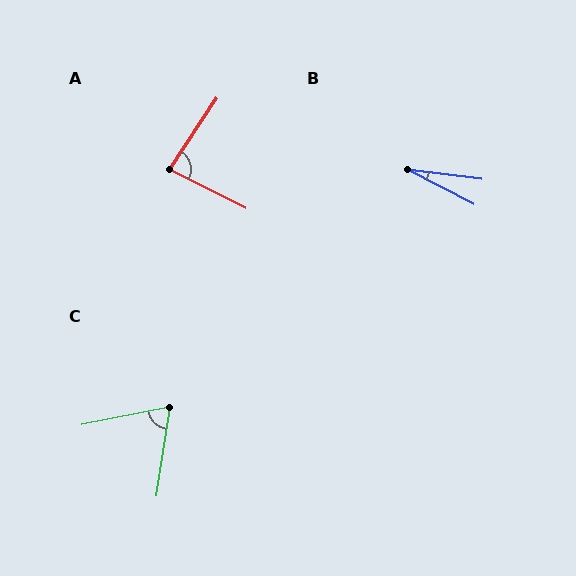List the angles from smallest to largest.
B (20°), C (70°), A (83°).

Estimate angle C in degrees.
Approximately 70 degrees.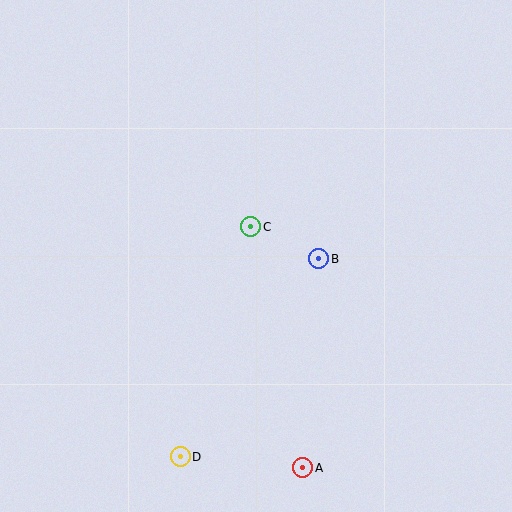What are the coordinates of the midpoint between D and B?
The midpoint between D and B is at (250, 358).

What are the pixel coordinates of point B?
Point B is at (319, 259).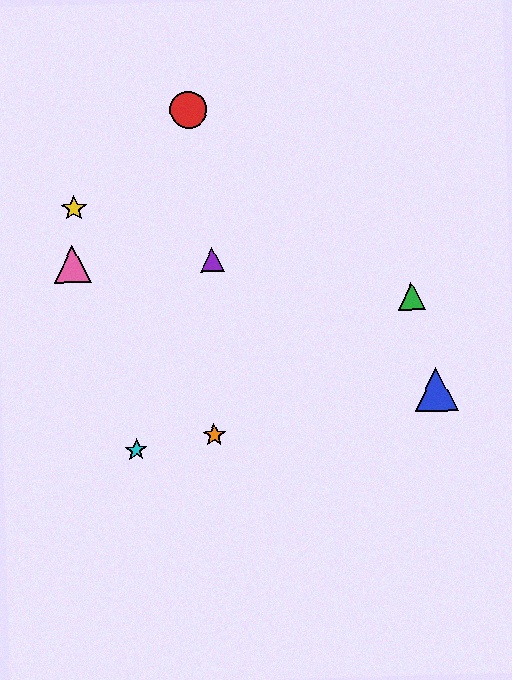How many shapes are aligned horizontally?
2 shapes (the purple triangle, the pink triangle) are aligned horizontally.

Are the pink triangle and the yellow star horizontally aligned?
No, the pink triangle is at y≈264 and the yellow star is at y≈208.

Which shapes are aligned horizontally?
The purple triangle, the pink triangle are aligned horizontally.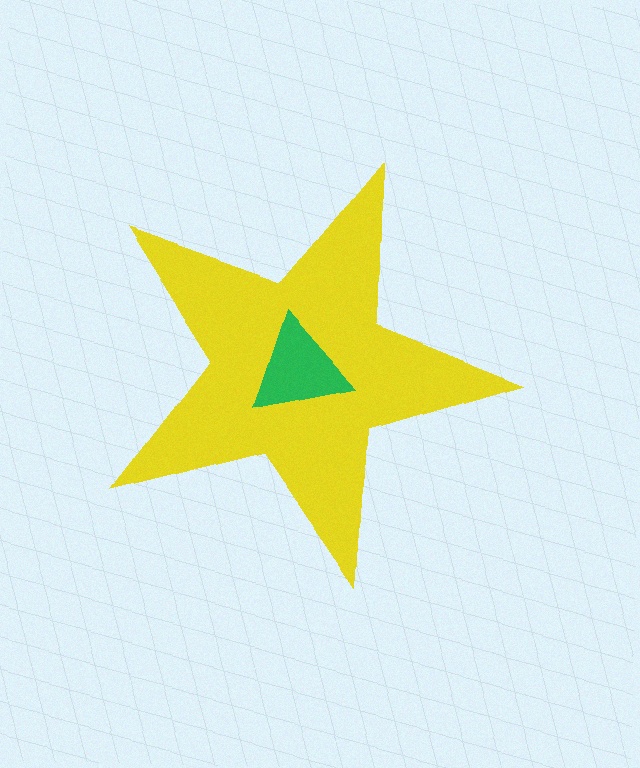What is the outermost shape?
The yellow star.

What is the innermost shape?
The green triangle.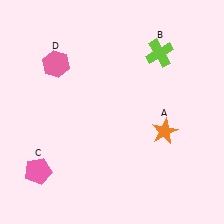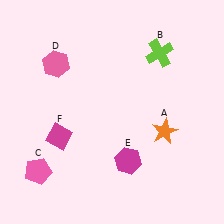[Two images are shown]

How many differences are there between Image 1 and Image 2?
There are 2 differences between the two images.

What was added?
A magenta hexagon (E), a magenta diamond (F) were added in Image 2.